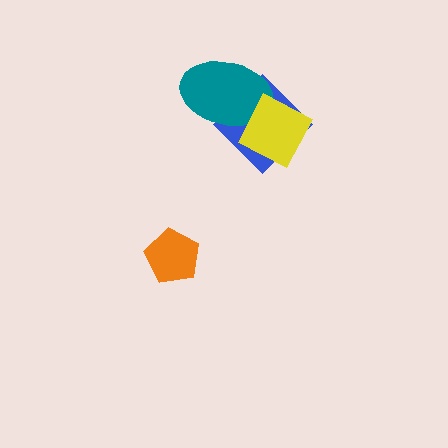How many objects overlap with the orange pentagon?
0 objects overlap with the orange pentagon.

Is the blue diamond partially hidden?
Yes, it is partially covered by another shape.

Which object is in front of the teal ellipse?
The yellow square is in front of the teal ellipse.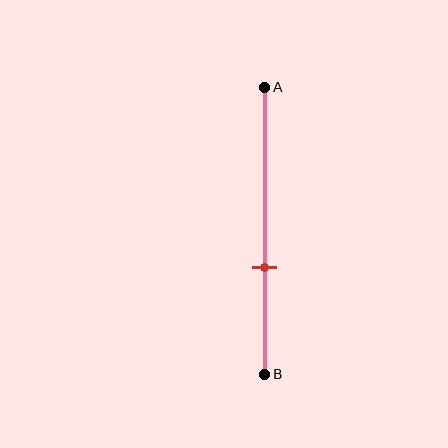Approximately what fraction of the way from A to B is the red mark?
The red mark is approximately 65% of the way from A to B.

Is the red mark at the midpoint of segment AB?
No, the mark is at about 65% from A, not at the 50% midpoint.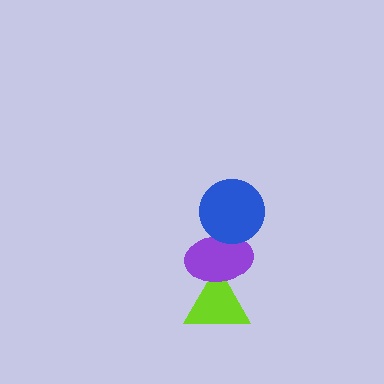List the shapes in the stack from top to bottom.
From top to bottom: the blue circle, the purple ellipse, the lime triangle.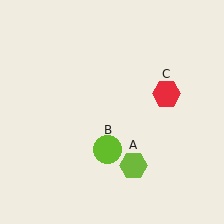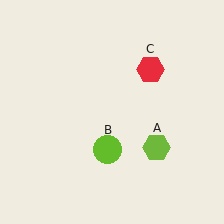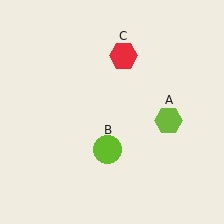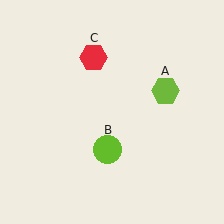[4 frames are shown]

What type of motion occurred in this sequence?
The lime hexagon (object A), red hexagon (object C) rotated counterclockwise around the center of the scene.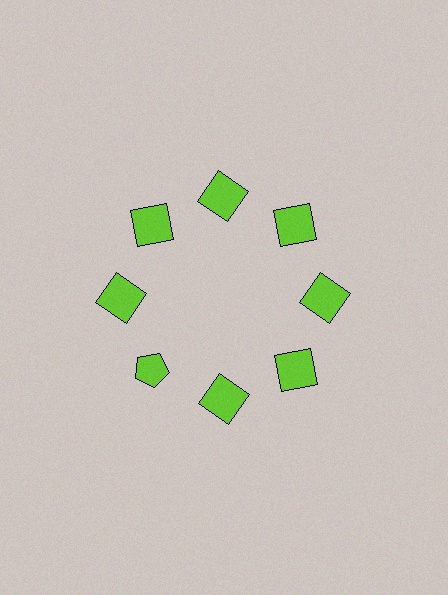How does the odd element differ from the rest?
It has a different shape: pentagon instead of square.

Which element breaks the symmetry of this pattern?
The lime pentagon at roughly the 8 o'clock position breaks the symmetry. All other shapes are lime squares.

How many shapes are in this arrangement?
There are 8 shapes arranged in a ring pattern.